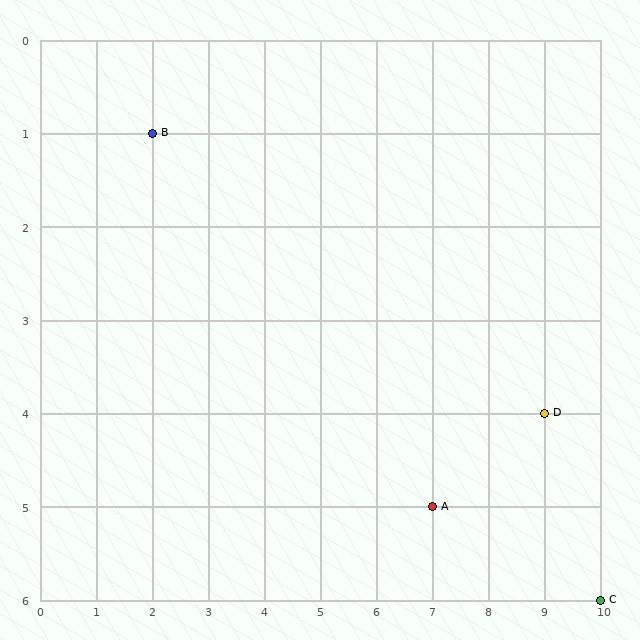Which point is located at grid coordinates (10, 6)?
Point C is at (10, 6).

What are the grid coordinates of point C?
Point C is at grid coordinates (10, 6).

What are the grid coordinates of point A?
Point A is at grid coordinates (7, 5).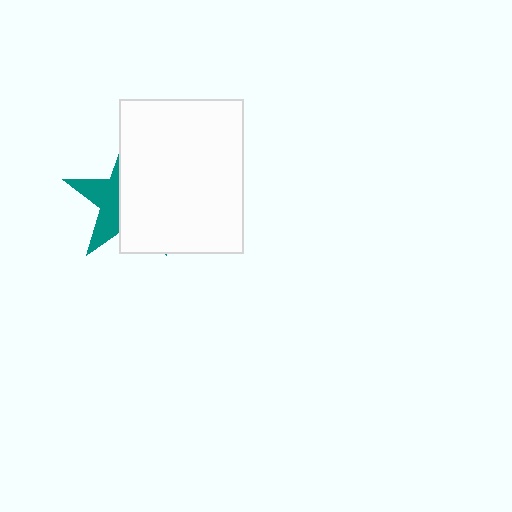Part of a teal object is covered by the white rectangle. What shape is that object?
It is a star.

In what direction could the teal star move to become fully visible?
The teal star could move left. That would shift it out from behind the white rectangle entirely.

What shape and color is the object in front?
The object in front is a white rectangle.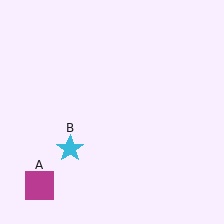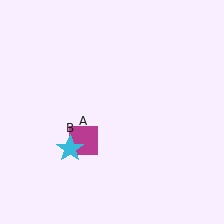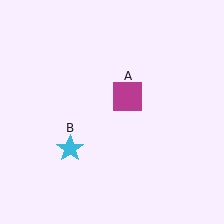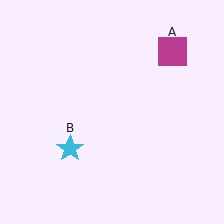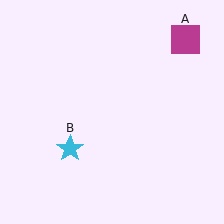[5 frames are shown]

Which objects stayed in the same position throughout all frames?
Cyan star (object B) remained stationary.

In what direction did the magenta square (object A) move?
The magenta square (object A) moved up and to the right.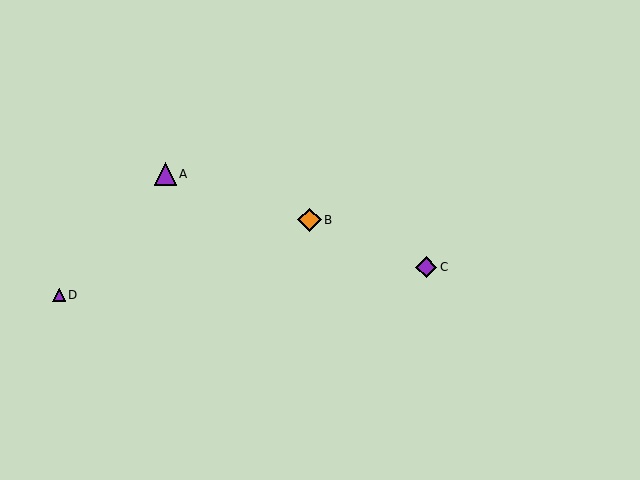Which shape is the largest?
The orange diamond (labeled B) is the largest.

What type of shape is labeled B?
Shape B is an orange diamond.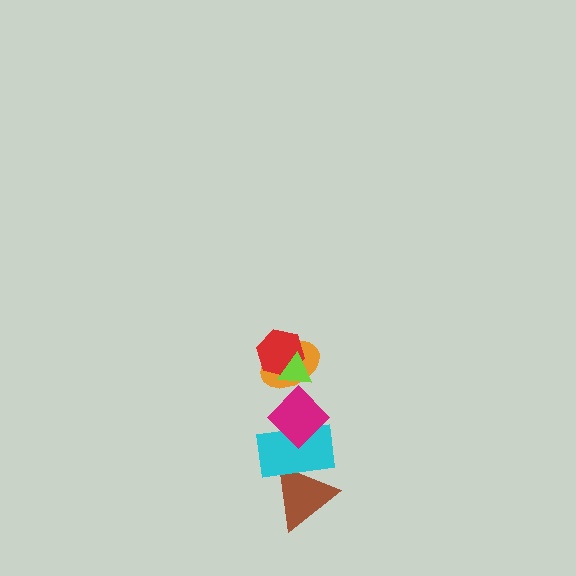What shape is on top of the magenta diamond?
The orange ellipse is on top of the magenta diamond.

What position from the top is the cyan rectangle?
The cyan rectangle is 5th from the top.